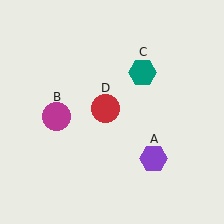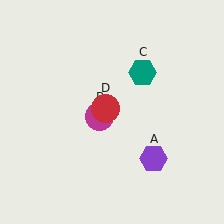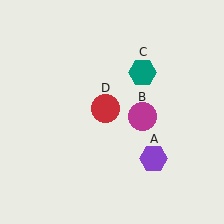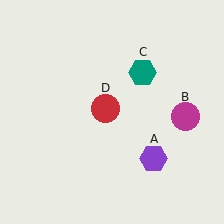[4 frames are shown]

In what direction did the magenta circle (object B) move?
The magenta circle (object B) moved right.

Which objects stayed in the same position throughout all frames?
Purple hexagon (object A) and teal hexagon (object C) and red circle (object D) remained stationary.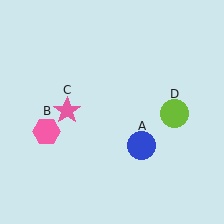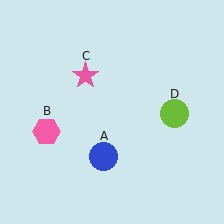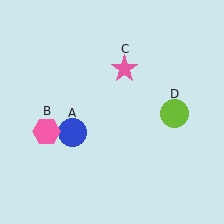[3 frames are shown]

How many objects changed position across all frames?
2 objects changed position: blue circle (object A), pink star (object C).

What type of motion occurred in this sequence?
The blue circle (object A), pink star (object C) rotated clockwise around the center of the scene.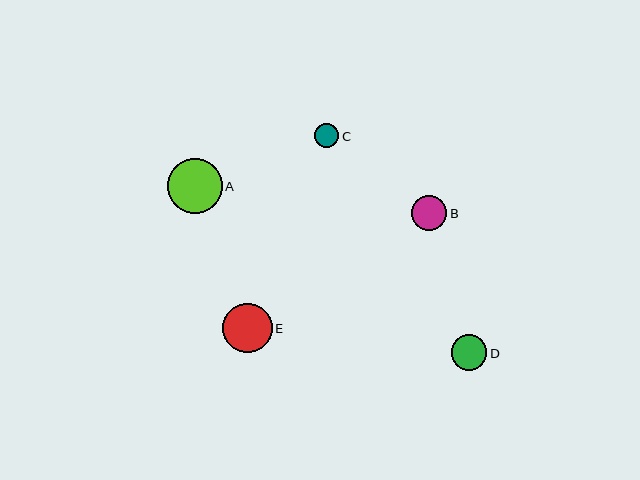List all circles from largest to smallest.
From largest to smallest: A, E, D, B, C.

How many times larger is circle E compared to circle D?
Circle E is approximately 1.4 times the size of circle D.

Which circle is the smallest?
Circle C is the smallest with a size of approximately 24 pixels.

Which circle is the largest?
Circle A is the largest with a size of approximately 55 pixels.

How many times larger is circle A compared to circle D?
Circle A is approximately 1.5 times the size of circle D.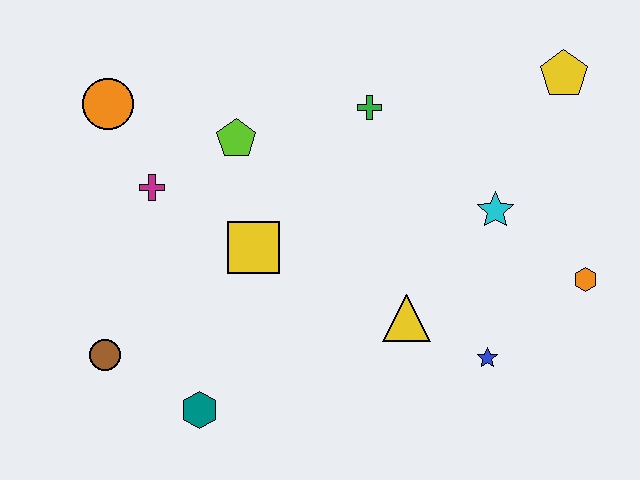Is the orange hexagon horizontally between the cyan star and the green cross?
No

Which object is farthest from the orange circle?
The orange hexagon is farthest from the orange circle.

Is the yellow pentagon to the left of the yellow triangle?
No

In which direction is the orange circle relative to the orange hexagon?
The orange circle is to the left of the orange hexagon.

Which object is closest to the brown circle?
The teal hexagon is closest to the brown circle.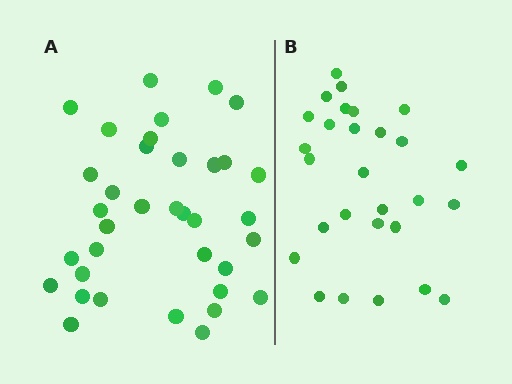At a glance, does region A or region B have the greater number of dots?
Region A (the left region) has more dots.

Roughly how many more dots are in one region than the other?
Region A has roughly 8 or so more dots than region B.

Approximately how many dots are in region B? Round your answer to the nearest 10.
About 30 dots. (The exact count is 28, which rounds to 30.)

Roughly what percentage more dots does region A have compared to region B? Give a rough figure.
About 30% more.